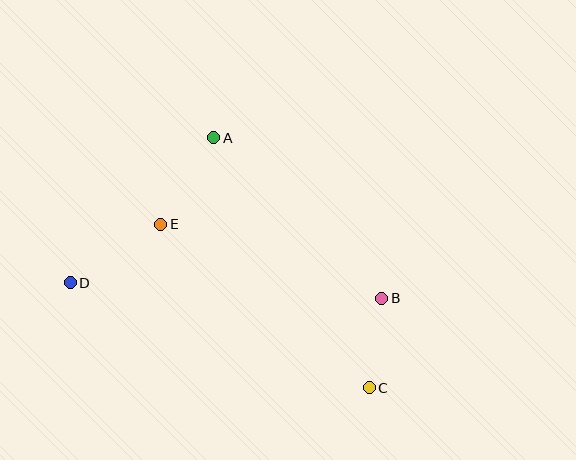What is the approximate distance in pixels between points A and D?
The distance between A and D is approximately 204 pixels.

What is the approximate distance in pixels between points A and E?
The distance between A and E is approximately 102 pixels.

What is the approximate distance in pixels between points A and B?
The distance between A and B is approximately 233 pixels.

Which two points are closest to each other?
Points B and C are closest to each other.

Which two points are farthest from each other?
Points C and D are farthest from each other.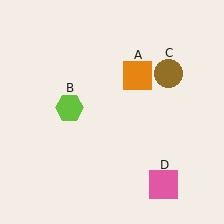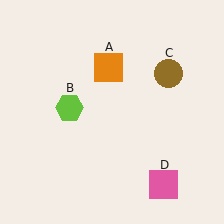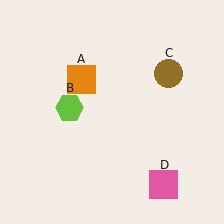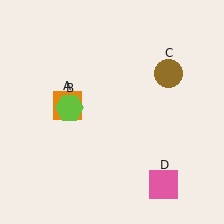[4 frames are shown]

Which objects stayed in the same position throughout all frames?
Lime hexagon (object B) and brown circle (object C) and pink square (object D) remained stationary.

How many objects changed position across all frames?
1 object changed position: orange square (object A).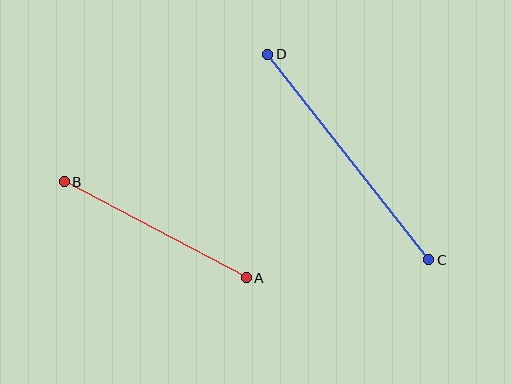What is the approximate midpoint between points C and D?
The midpoint is at approximately (348, 157) pixels.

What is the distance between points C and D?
The distance is approximately 261 pixels.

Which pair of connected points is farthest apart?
Points C and D are farthest apart.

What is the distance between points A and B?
The distance is approximately 206 pixels.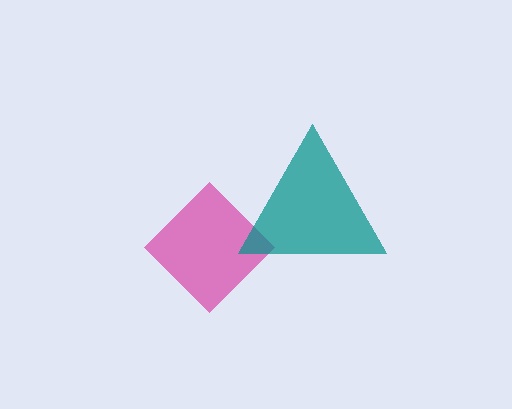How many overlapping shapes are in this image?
There are 2 overlapping shapes in the image.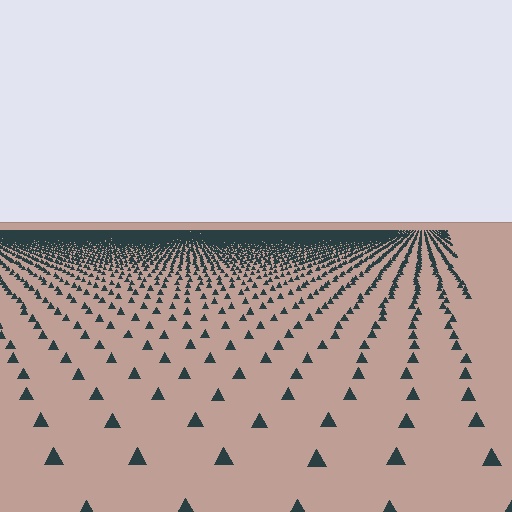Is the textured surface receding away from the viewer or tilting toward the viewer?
The surface is receding away from the viewer. Texture elements get smaller and denser toward the top.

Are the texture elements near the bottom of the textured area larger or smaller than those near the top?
Larger. Near the bottom, elements are closer to the viewer and appear at a bigger on-screen size.